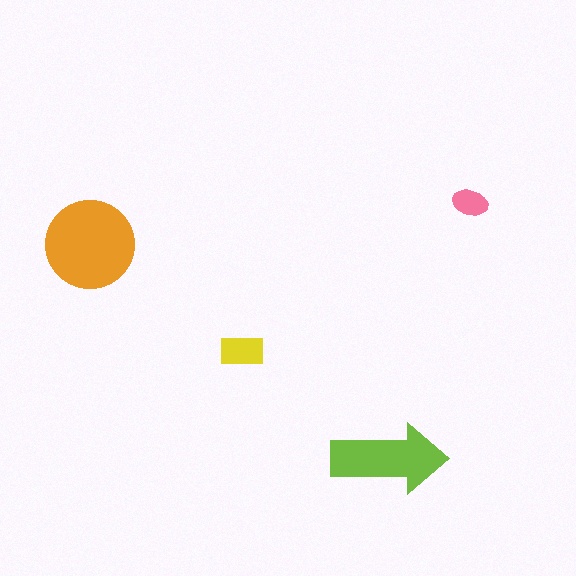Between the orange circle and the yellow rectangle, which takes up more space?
The orange circle.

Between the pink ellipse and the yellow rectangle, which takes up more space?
The yellow rectangle.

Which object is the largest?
The orange circle.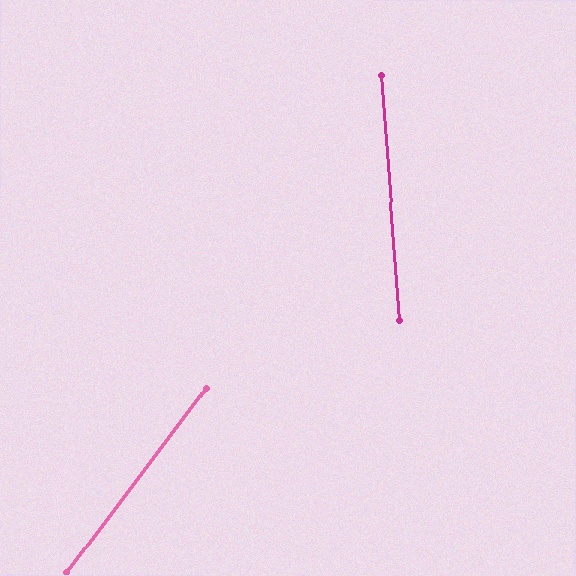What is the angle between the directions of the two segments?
Approximately 41 degrees.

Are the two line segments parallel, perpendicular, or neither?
Neither parallel nor perpendicular — they differ by about 41°.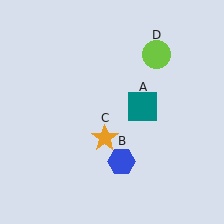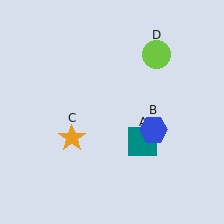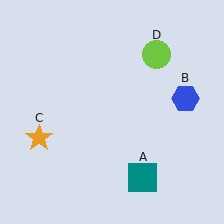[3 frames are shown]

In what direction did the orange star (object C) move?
The orange star (object C) moved left.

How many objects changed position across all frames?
3 objects changed position: teal square (object A), blue hexagon (object B), orange star (object C).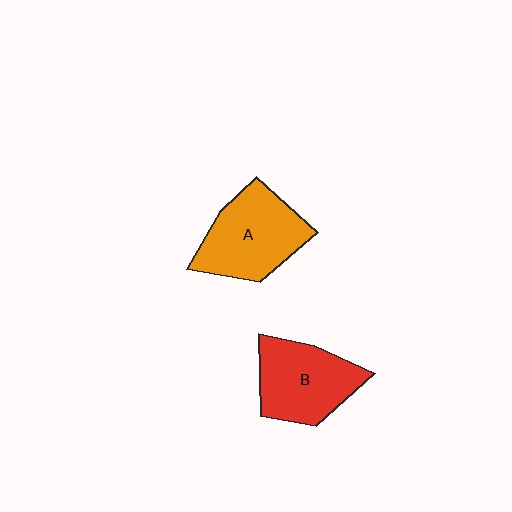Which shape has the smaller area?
Shape B (red).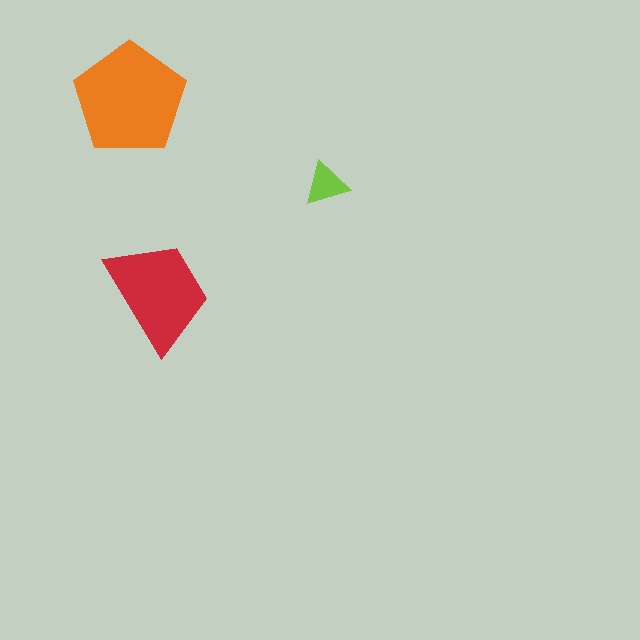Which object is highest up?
The orange pentagon is topmost.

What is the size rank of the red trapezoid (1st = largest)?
2nd.